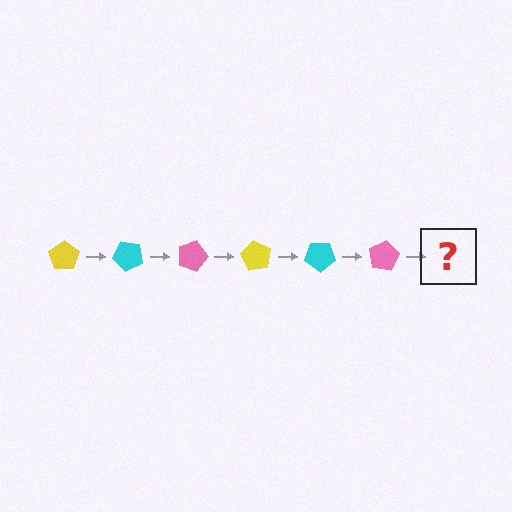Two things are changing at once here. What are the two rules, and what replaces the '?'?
The two rules are that it rotates 45 degrees each step and the color cycles through yellow, cyan, and pink. The '?' should be a yellow pentagon, rotated 270 degrees from the start.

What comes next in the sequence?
The next element should be a yellow pentagon, rotated 270 degrees from the start.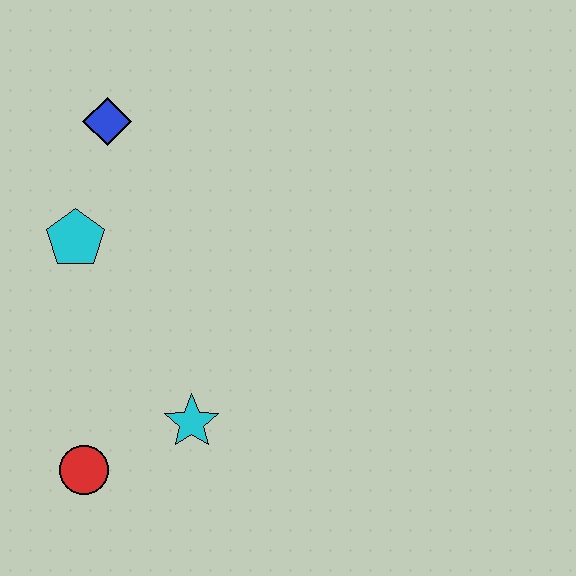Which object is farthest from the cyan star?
The blue diamond is farthest from the cyan star.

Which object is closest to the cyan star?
The red circle is closest to the cyan star.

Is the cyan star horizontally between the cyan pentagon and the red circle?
No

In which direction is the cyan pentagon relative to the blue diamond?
The cyan pentagon is below the blue diamond.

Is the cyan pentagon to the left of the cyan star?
Yes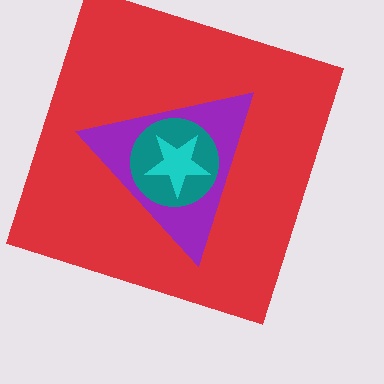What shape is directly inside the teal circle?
The cyan star.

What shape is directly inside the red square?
The purple triangle.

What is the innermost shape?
The cyan star.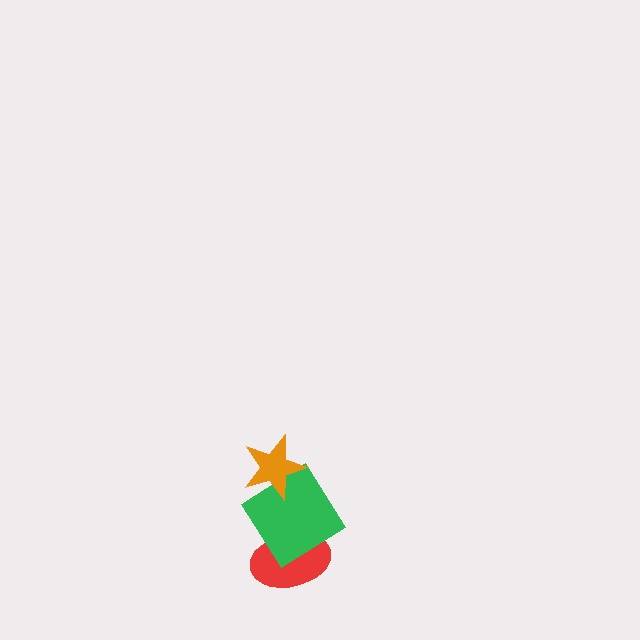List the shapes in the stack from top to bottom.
From top to bottom: the orange star, the green diamond, the red ellipse.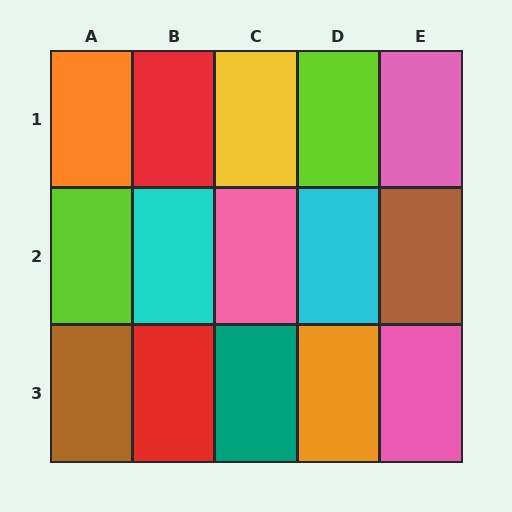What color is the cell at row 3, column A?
Brown.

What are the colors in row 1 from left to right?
Orange, red, yellow, lime, pink.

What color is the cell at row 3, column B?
Red.